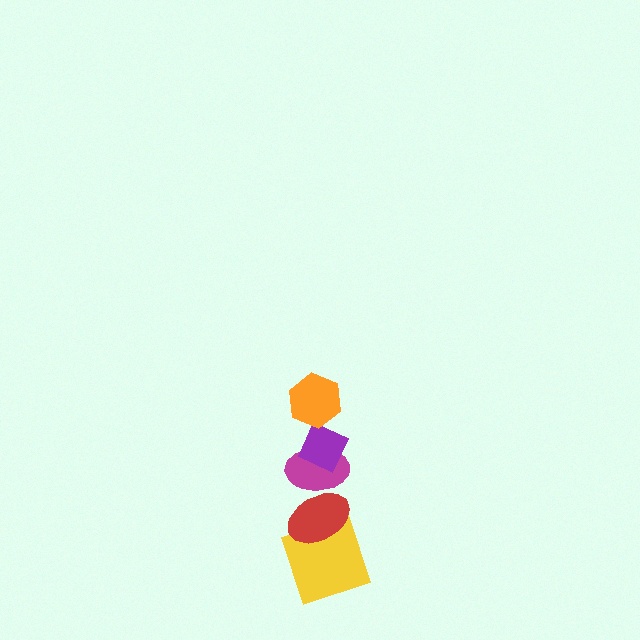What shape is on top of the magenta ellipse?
The purple diamond is on top of the magenta ellipse.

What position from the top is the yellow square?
The yellow square is 5th from the top.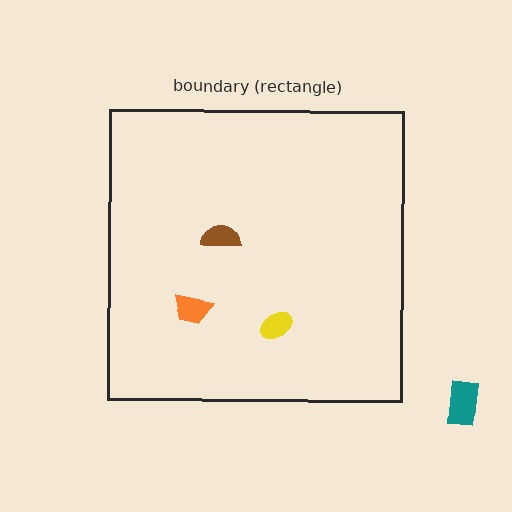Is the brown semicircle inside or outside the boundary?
Inside.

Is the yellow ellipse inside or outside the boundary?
Inside.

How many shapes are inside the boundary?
3 inside, 1 outside.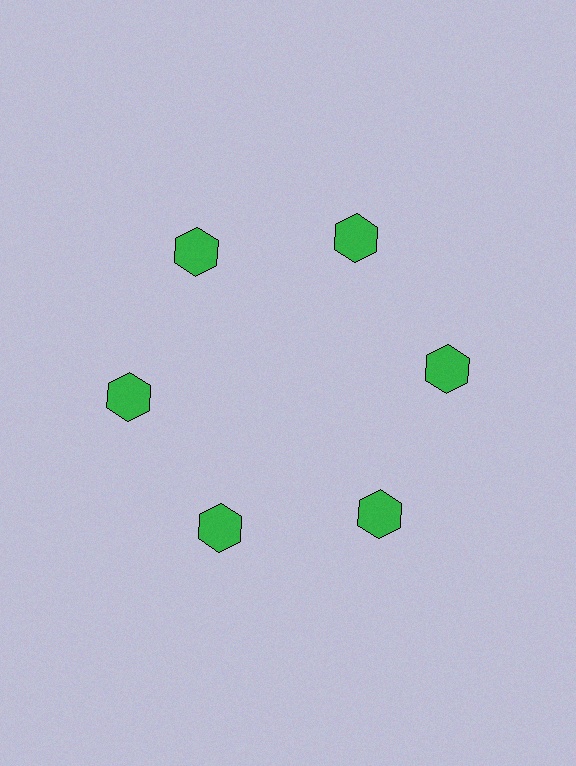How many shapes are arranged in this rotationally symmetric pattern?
There are 6 shapes, arranged in 6 groups of 1.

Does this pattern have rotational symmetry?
Yes, this pattern has 6-fold rotational symmetry. It looks the same after rotating 60 degrees around the center.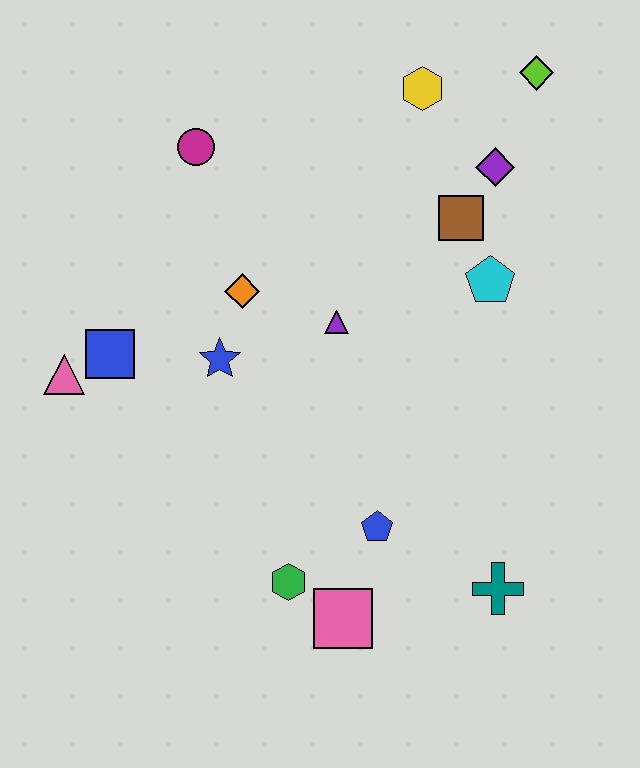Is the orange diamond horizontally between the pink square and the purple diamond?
No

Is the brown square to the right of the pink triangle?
Yes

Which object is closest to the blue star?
The orange diamond is closest to the blue star.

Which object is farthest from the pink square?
The lime diamond is farthest from the pink square.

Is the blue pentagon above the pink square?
Yes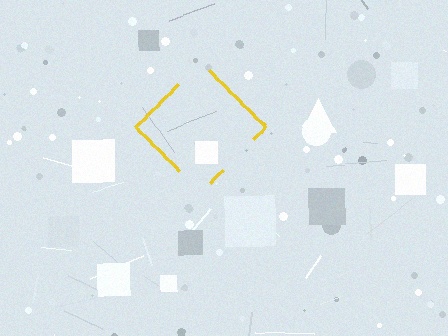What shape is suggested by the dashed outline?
The dashed outline suggests a diamond.